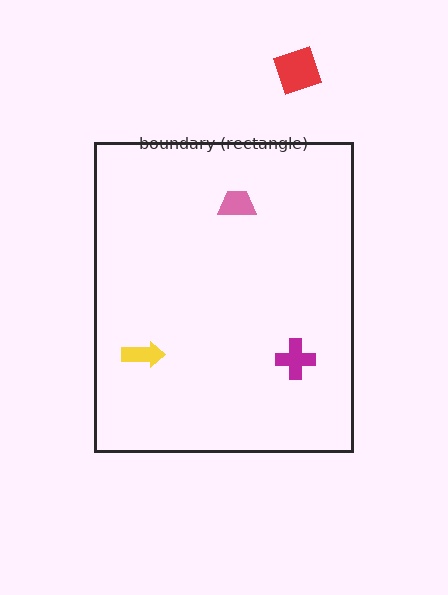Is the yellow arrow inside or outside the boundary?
Inside.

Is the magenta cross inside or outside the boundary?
Inside.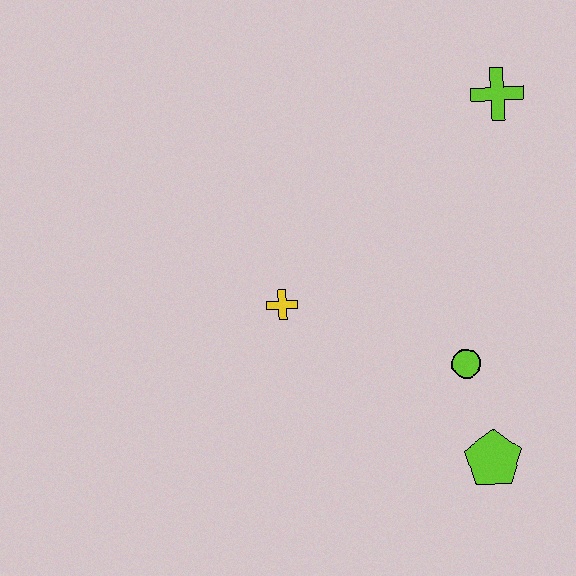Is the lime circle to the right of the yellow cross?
Yes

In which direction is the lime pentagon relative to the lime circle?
The lime pentagon is below the lime circle.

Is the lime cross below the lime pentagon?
No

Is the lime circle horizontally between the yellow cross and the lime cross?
Yes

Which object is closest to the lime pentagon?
The lime circle is closest to the lime pentagon.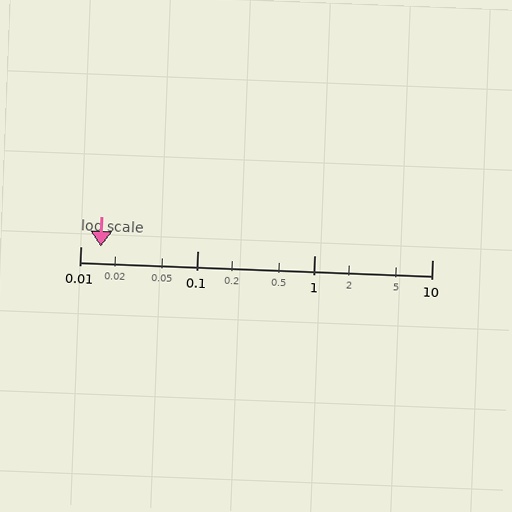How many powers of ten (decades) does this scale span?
The scale spans 3 decades, from 0.01 to 10.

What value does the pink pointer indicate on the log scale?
The pointer indicates approximately 0.015.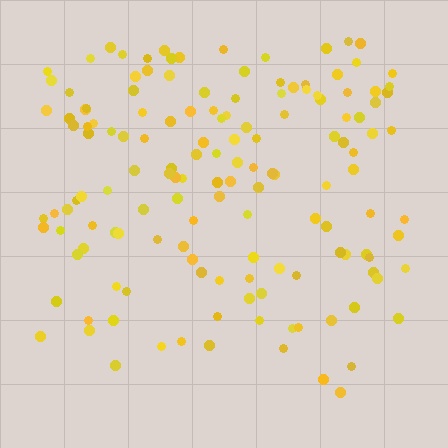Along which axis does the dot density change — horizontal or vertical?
Vertical.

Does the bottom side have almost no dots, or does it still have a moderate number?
Still a moderate number, just noticeably fewer than the top.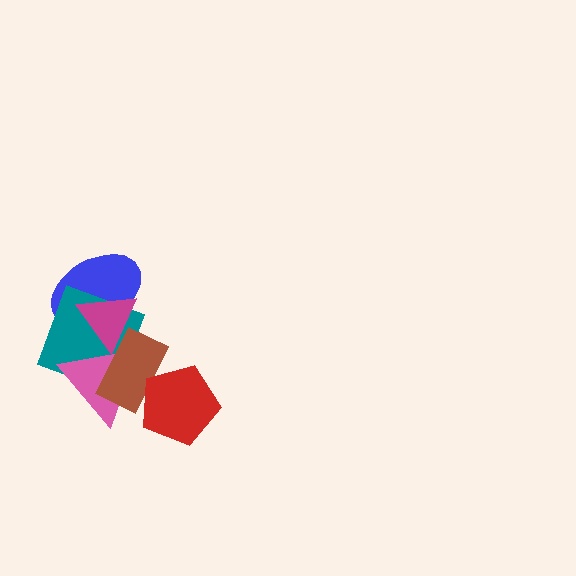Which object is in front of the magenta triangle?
The brown rectangle is in front of the magenta triangle.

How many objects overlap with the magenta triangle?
4 objects overlap with the magenta triangle.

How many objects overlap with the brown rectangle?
4 objects overlap with the brown rectangle.